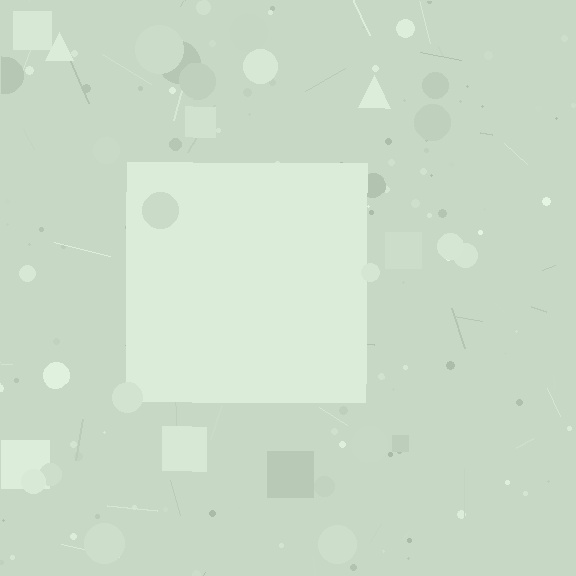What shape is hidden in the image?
A square is hidden in the image.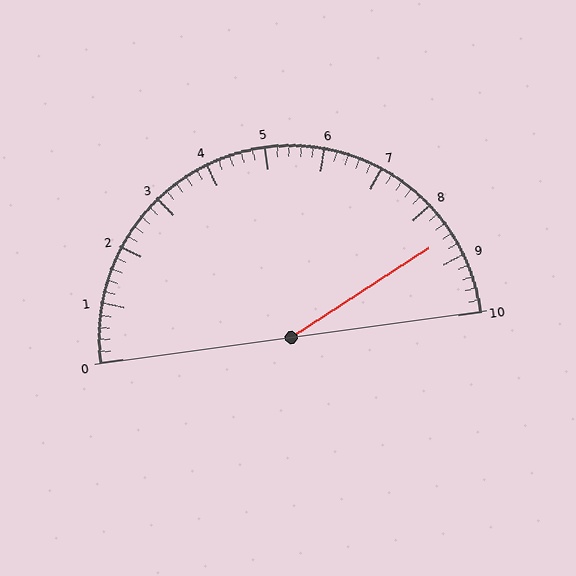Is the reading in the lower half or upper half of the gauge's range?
The reading is in the upper half of the range (0 to 10).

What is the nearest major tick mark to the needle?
The nearest major tick mark is 9.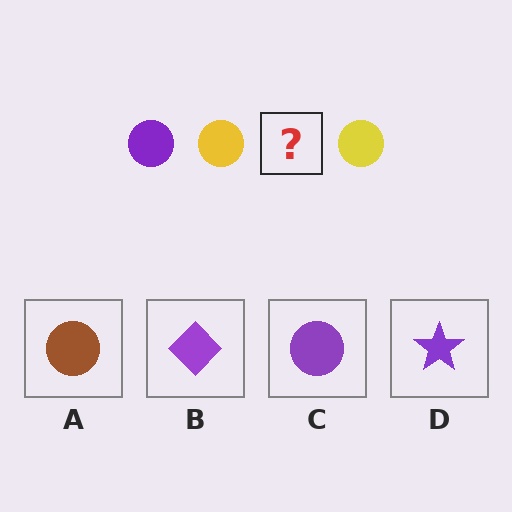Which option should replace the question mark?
Option C.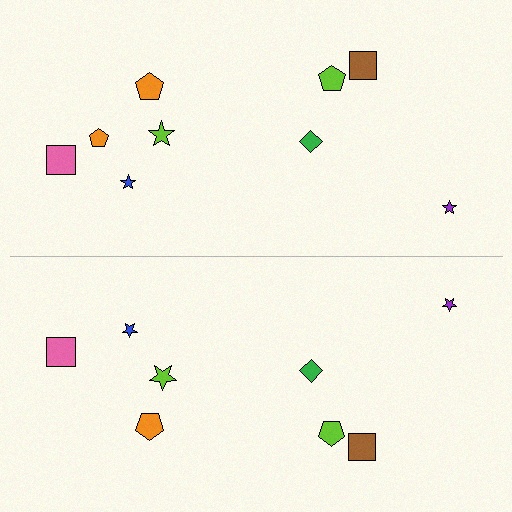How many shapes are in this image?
There are 17 shapes in this image.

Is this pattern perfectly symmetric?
No, the pattern is not perfectly symmetric. A orange pentagon is missing from the bottom side.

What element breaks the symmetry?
A orange pentagon is missing from the bottom side.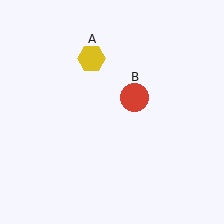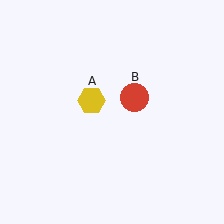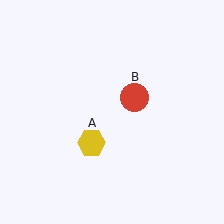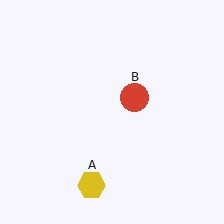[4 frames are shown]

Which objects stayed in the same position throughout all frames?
Red circle (object B) remained stationary.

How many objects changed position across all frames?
1 object changed position: yellow hexagon (object A).